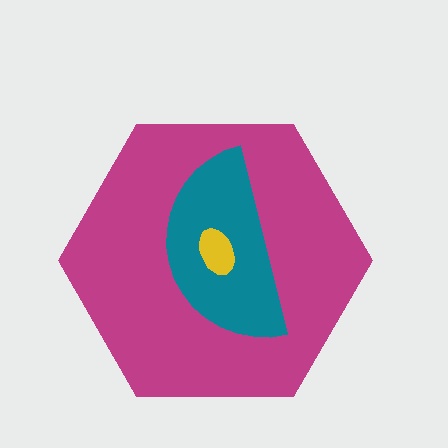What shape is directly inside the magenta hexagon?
The teal semicircle.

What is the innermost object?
The yellow ellipse.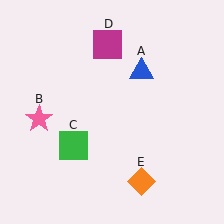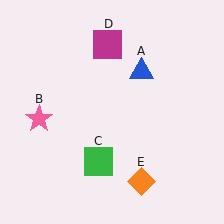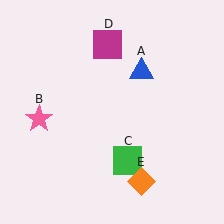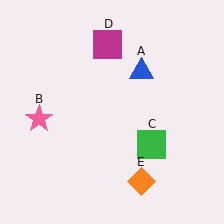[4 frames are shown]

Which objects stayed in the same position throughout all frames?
Blue triangle (object A) and pink star (object B) and magenta square (object D) and orange diamond (object E) remained stationary.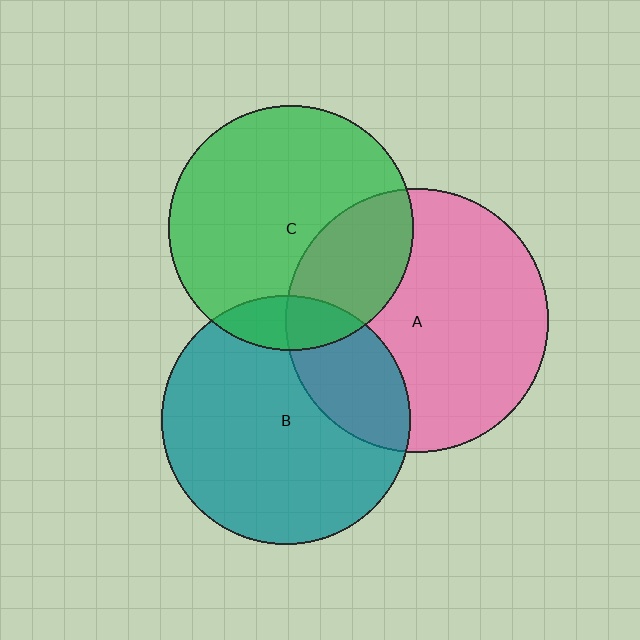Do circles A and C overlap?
Yes.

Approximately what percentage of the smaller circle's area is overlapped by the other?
Approximately 30%.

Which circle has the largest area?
Circle A (pink).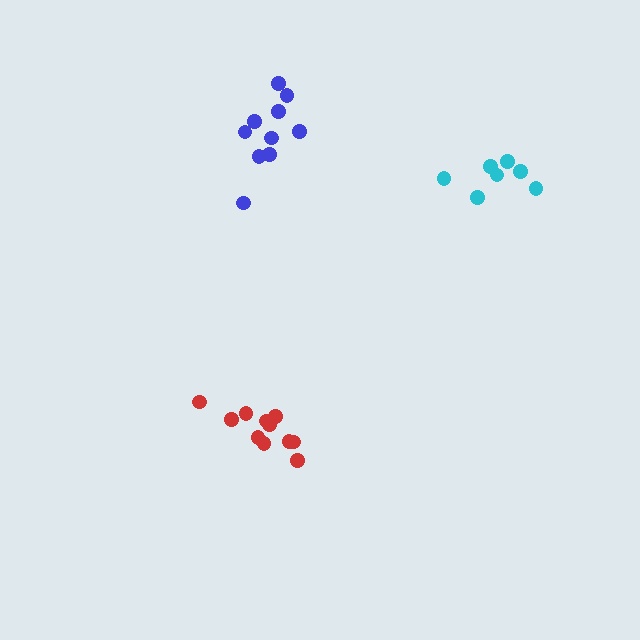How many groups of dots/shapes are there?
There are 3 groups.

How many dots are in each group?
Group 1: 11 dots, Group 2: 7 dots, Group 3: 10 dots (28 total).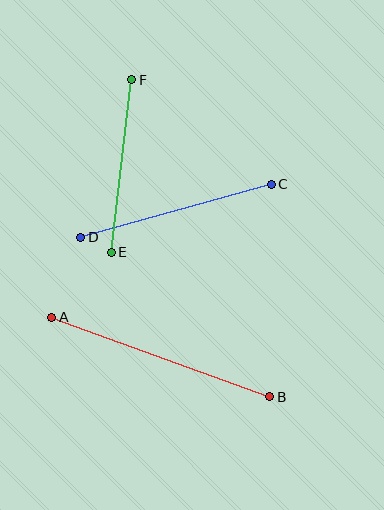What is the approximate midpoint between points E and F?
The midpoint is at approximately (121, 166) pixels.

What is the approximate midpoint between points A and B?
The midpoint is at approximately (161, 357) pixels.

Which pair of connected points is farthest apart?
Points A and B are farthest apart.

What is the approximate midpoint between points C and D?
The midpoint is at approximately (176, 211) pixels.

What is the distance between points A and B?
The distance is approximately 232 pixels.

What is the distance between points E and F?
The distance is approximately 173 pixels.